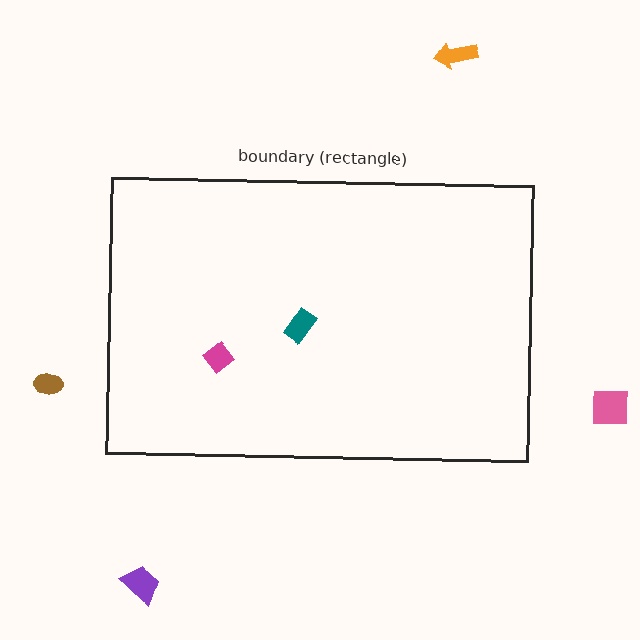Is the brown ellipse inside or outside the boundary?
Outside.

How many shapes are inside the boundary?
2 inside, 4 outside.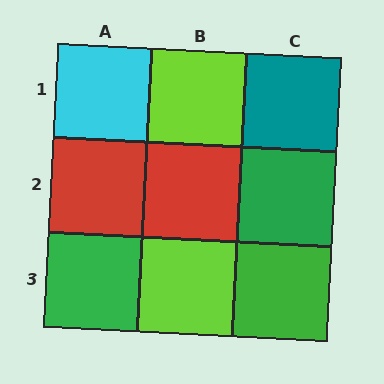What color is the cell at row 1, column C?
Teal.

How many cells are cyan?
1 cell is cyan.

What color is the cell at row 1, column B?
Lime.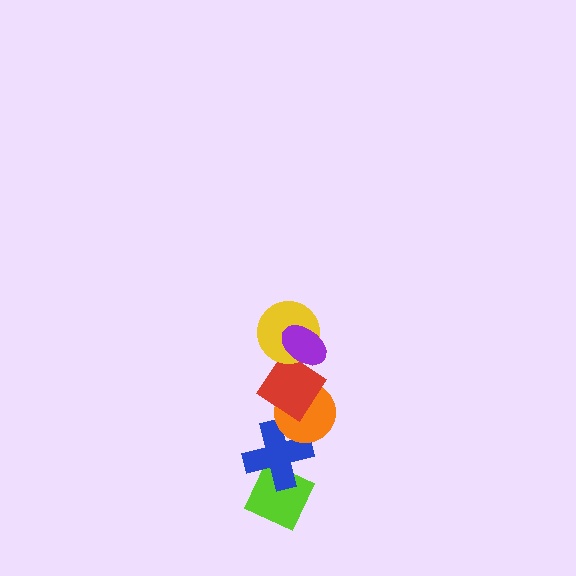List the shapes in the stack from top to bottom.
From top to bottom: the purple ellipse, the yellow circle, the red diamond, the orange circle, the blue cross, the lime diamond.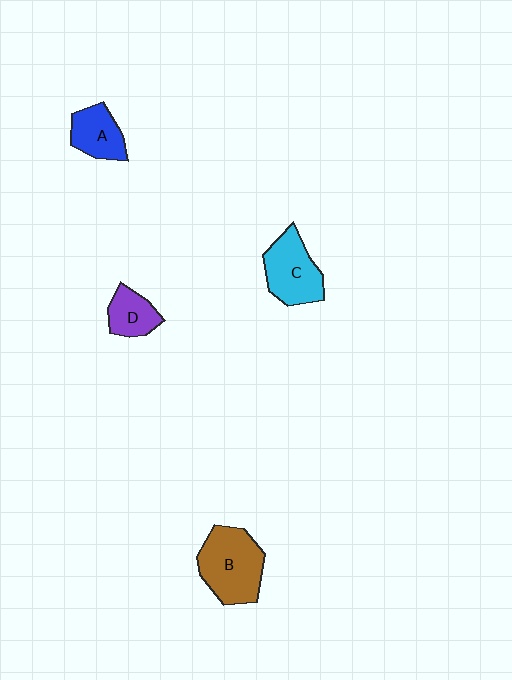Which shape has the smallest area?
Shape D (purple).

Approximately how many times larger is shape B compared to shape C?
Approximately 1.2 times.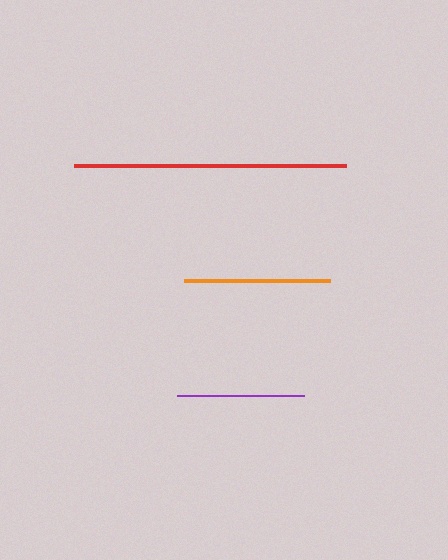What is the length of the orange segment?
The orange segment is approximately 146 pixels long.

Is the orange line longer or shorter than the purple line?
The orange line is longer than the purple line.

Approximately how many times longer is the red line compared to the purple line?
The red line is approximately 2.2 times the length of the purple line.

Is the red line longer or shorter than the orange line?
The red line is longer than the orange line.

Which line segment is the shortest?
The purple line is the shortest at approximately 126 pixels.